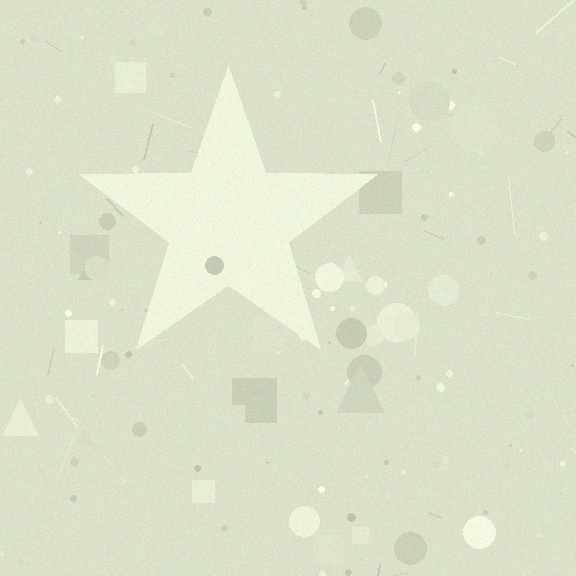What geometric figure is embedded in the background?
A star is embedded in the background.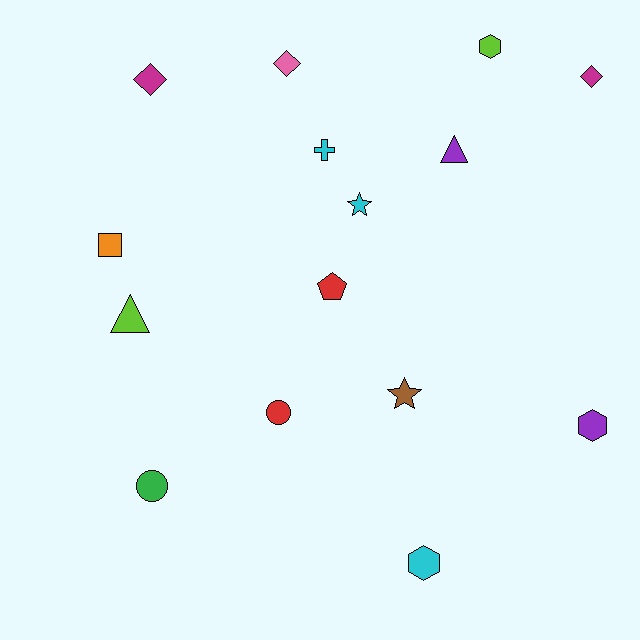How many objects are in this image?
There are 15 objects.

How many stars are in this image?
There are 2 stars.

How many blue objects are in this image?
There are no blue objects.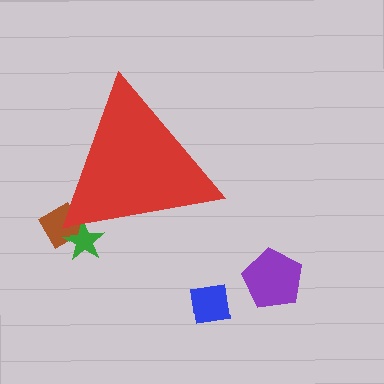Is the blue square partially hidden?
No, the blue square is fully visible.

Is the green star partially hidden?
Yes, the green star is partially hidden behind the red triangle.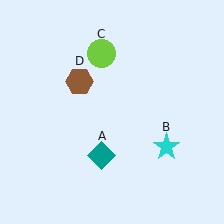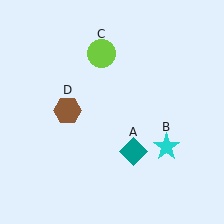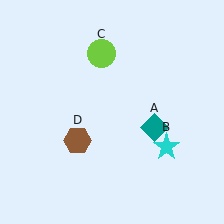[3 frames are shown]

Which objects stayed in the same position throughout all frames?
Cyan star (object B) and lime circle (object C) remained stationary.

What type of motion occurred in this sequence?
The teal diamond (object A), brown hexagon (object D) rotated counterclockwise around the center of the scene.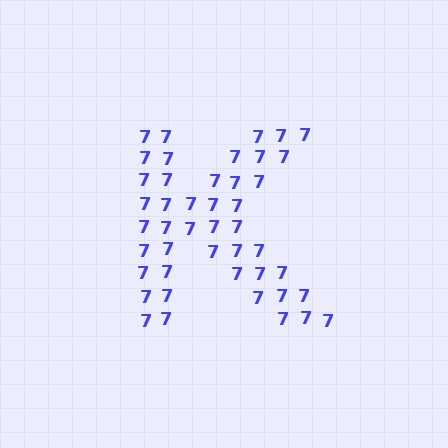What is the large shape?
The large shape is the letter K.